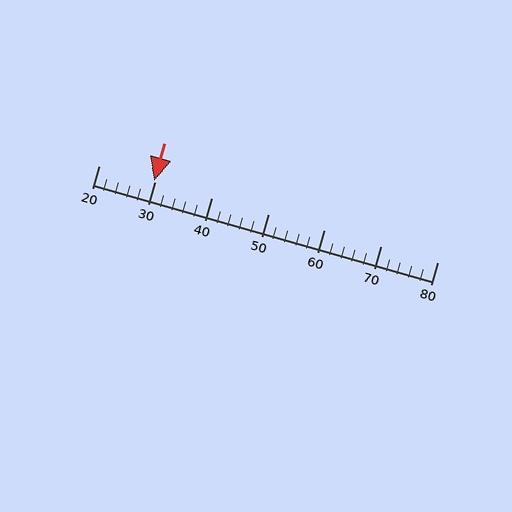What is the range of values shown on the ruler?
The ruler shows values from 20 to 80.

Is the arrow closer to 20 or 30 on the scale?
The arrow is closer to 30.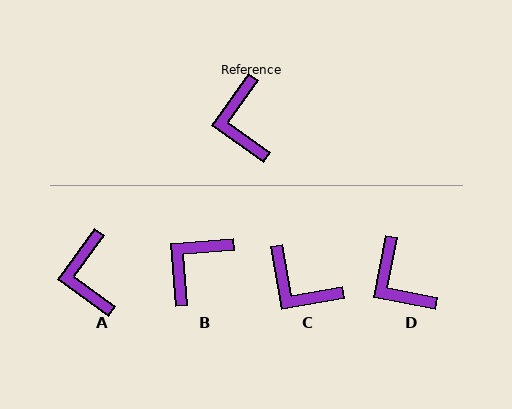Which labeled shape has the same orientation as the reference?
A.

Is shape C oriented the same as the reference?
No, it is off by about 46 degrees.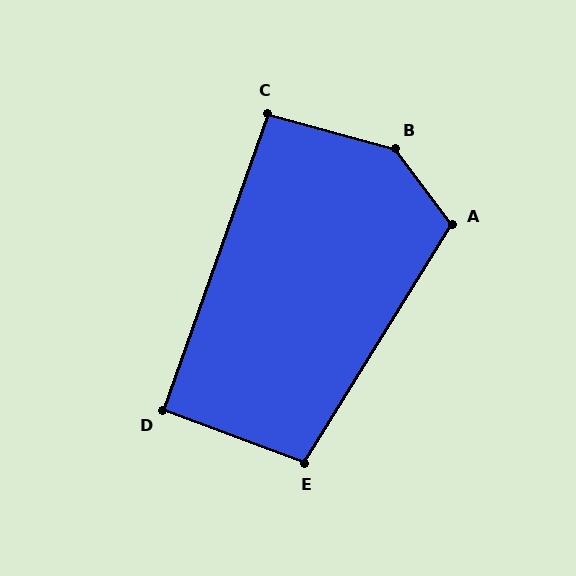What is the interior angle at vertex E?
Approximately 102 degrees (obtuse).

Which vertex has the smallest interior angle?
D, at approximately 91 degrees.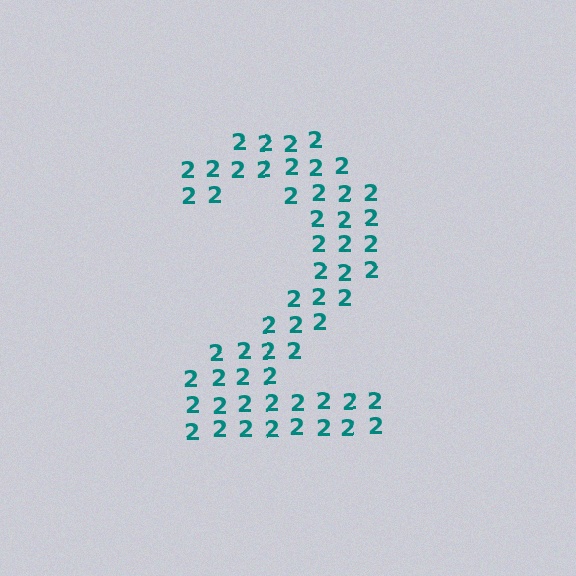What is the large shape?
The large shape is the digit 2.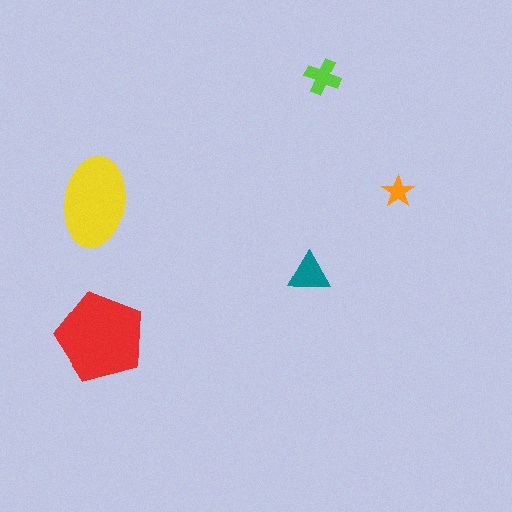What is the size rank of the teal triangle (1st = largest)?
3rd.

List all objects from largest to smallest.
The red pentagon, the yellow ellipse, the teal triangle, the lime cross, the orange star.